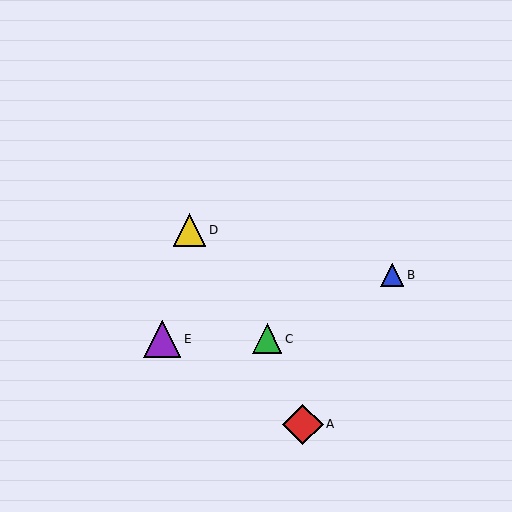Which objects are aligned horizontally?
Objects C, E are aligned horizontally.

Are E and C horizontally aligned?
Yes, both are at y≈339.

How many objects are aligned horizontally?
2 objects (C, E) are aligned horizontally.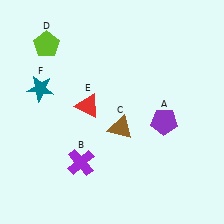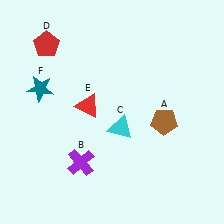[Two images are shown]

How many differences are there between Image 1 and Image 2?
There are 3 differences between the two images.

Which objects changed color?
A changed from purple to brown. C changed from brown to cyan. D changed from lime to red.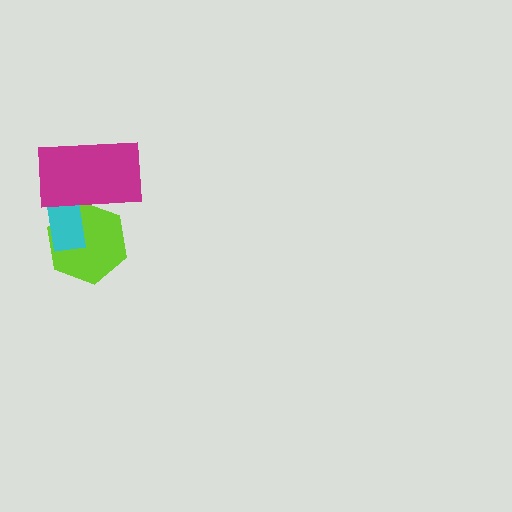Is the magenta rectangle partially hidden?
No, no other shape covers it.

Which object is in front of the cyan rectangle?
The magenta rectangle is in front of the cyan rectangle.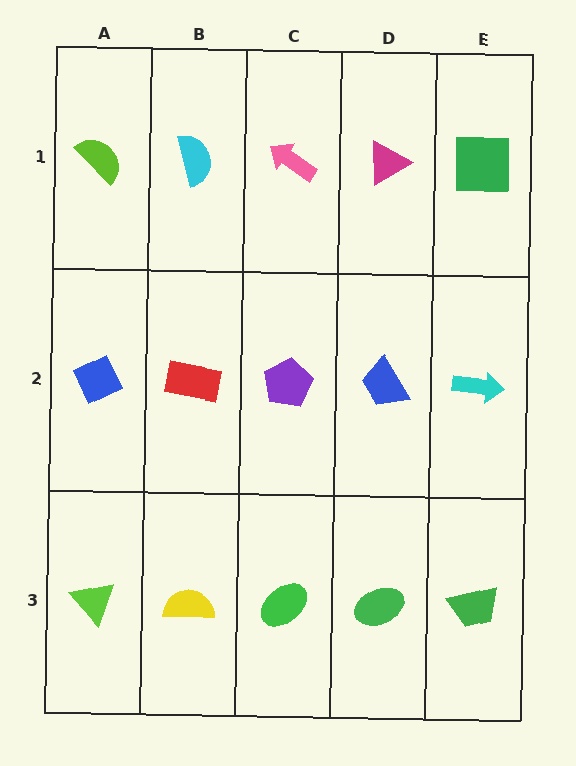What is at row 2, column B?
A red rectangle.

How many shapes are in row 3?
5 shapes.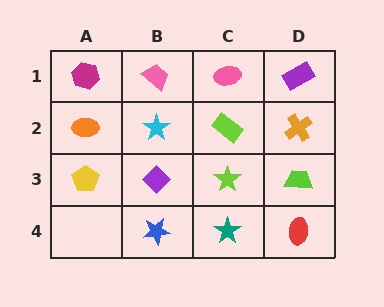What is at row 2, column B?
A cyan star.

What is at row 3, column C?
A lime star.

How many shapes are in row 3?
4 shapes.